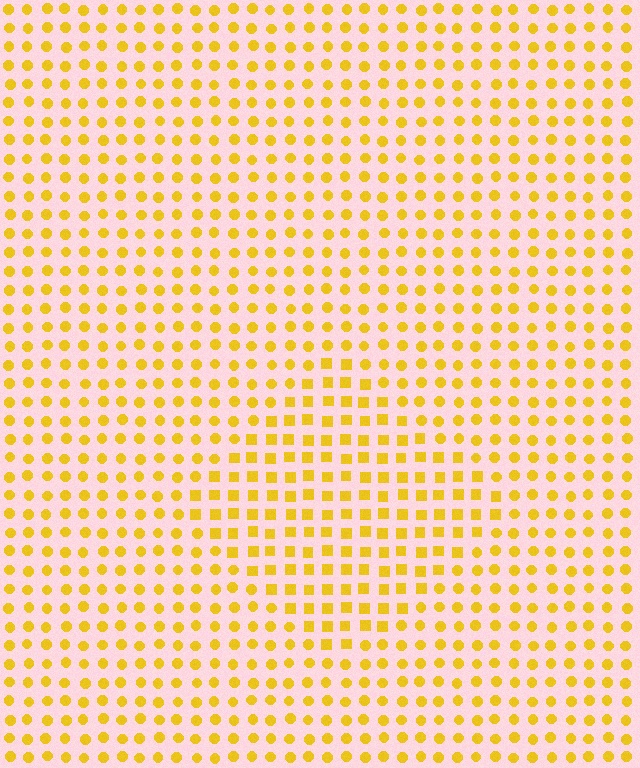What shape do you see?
I see a diamond.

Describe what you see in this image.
The image is filled with small yellow elements arranged in a uniform grid. A diamond-shaped region contains squares, while the surrounding area contains circles. The boundary is defined purely by the change in element shape.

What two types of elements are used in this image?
The image uses squares inside the diamond region and circles outside it.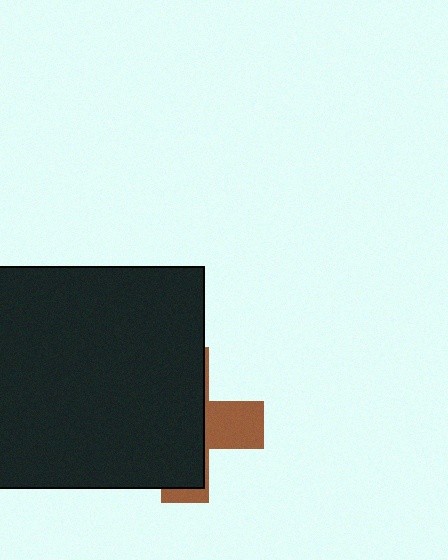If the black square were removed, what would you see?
You would see the complete brown cross.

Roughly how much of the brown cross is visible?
A small part of it is visible (roughly 30%).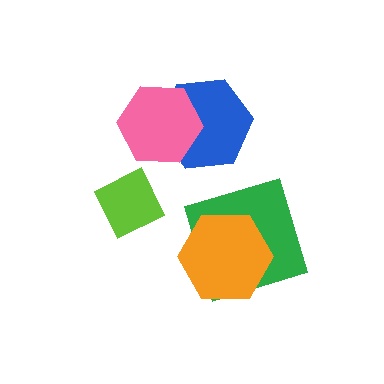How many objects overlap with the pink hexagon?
1 object overlaps with the pink hexagon.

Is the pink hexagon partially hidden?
No, no other shape covers it.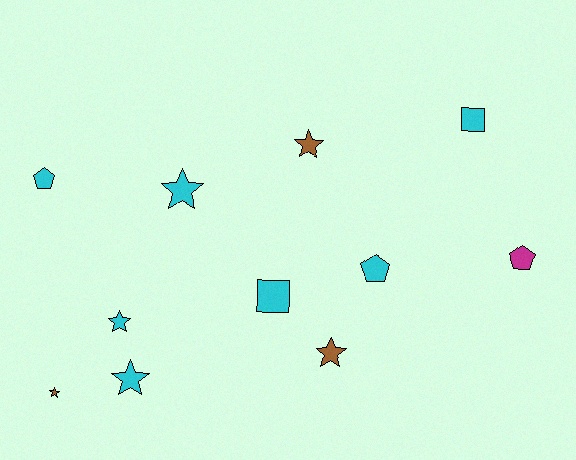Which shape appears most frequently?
Star, with 6 objects.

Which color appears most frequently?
Cyan, with 7 objects.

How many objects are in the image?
There are 11 objects.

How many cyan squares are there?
There are 2 cyan squares.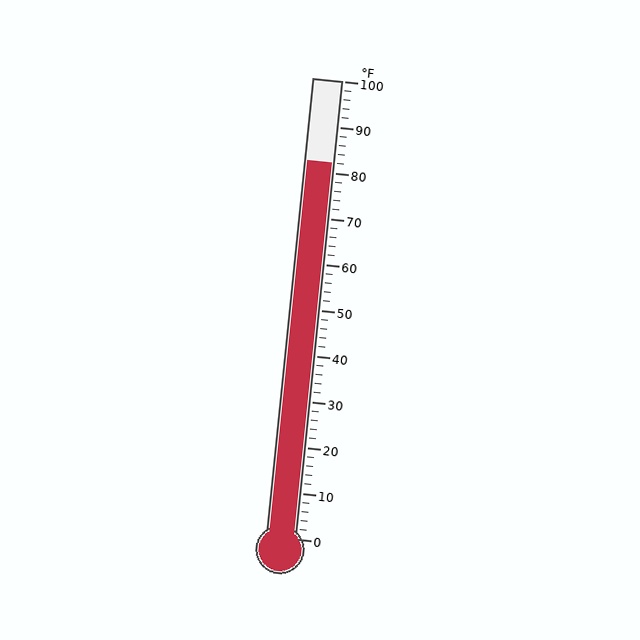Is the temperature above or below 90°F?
The temperature is below 90°F.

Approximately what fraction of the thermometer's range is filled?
The thermometer is filled to approximately 80% of its range.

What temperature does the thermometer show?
The thermometer shows approximately 82°F.